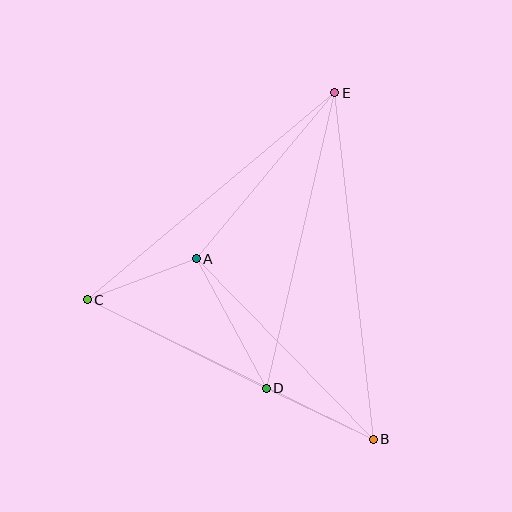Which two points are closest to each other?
Points A and C are closest to each other.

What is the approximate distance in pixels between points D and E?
The distance between D and E is approximately 303 pixels.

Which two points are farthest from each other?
Points B and E are farthest from each other.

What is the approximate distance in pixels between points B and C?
The distance between B and C is approximately 318 pixels.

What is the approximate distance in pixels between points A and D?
The distance between A and D is approximately 147 pixels.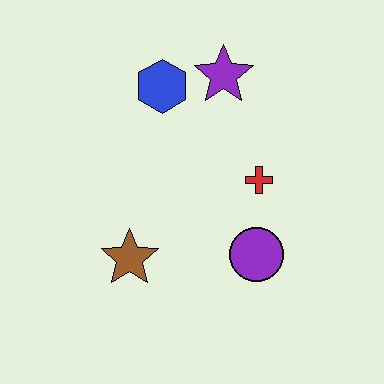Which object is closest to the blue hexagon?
The purple star is closest to the blue hexagon.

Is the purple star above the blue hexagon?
Yes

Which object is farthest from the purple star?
The brown star is farthest from the purple star.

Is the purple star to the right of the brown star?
Yes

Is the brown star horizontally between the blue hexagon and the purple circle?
No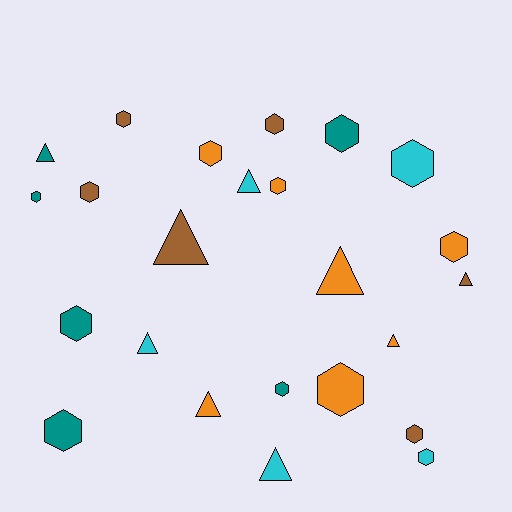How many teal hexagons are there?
There are 5 teal hexagons.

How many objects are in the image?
There are 24 objects.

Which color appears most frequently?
Orange, with 7 objects.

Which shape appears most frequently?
Hexagon, with 15 objects.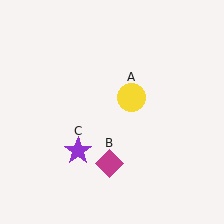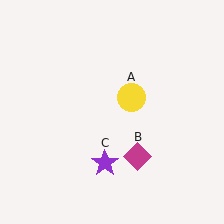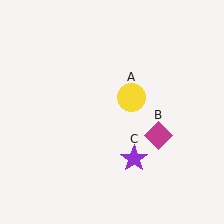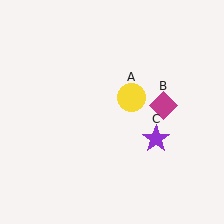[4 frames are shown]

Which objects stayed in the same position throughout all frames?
Yellow circle (object A) remained stationary.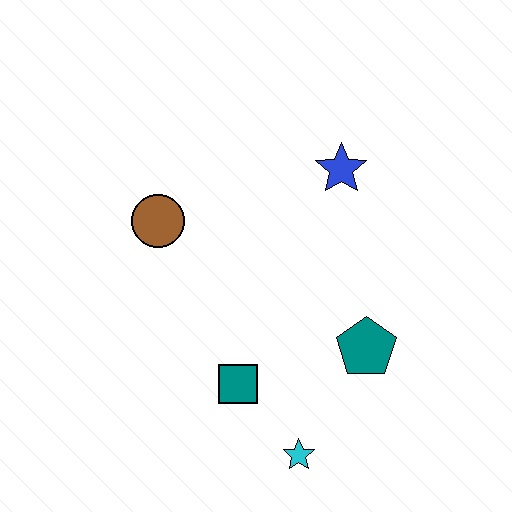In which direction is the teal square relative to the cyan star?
The teal square is above the cyan star.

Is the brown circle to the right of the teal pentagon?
No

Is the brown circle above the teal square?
Yes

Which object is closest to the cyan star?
The teal square is closest to the cyan star.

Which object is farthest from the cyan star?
The blue star is farthest from the cyan star.